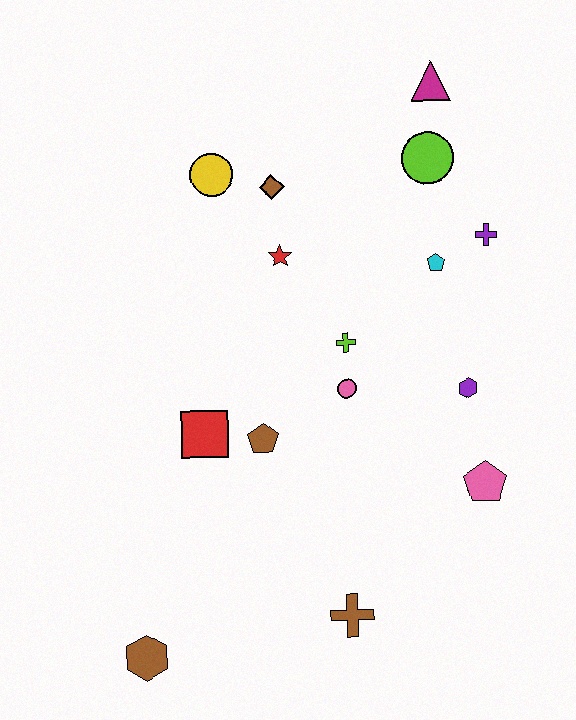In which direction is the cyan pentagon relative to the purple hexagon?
The cyan pentagon is above the purple hexagon.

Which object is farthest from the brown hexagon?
The magenta triangle is farthest from the brown hexagon.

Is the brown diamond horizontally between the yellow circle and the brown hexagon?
No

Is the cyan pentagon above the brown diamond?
No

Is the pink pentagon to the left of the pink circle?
No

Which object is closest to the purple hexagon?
The pink pentagon is closest to the purple hexagon.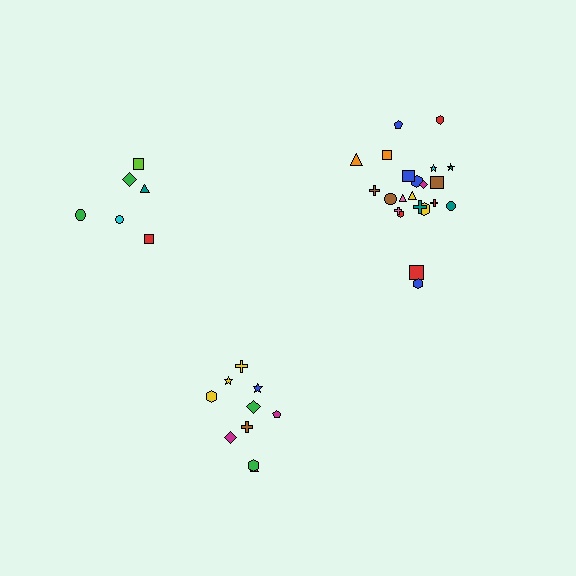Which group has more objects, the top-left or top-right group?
The top-right group.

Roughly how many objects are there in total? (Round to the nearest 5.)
Roughly 40 objects in total.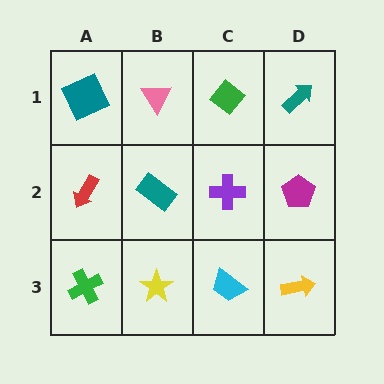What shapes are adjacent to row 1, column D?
A magenta pentagon (row 2, column D), a green diamond (row 1, column C).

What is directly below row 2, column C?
A cyan trapezoid.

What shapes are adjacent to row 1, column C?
A purple cross (row 2, column C), a pink triangle (row 1, column B), a teal arrow (row 1, column D).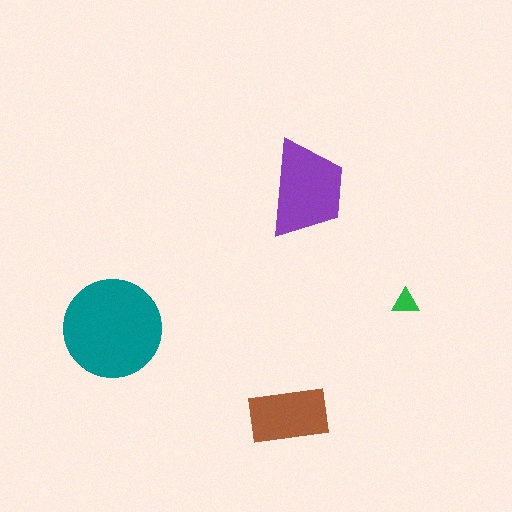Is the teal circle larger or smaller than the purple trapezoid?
Larger.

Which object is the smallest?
The green triangle.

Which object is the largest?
The teal circle.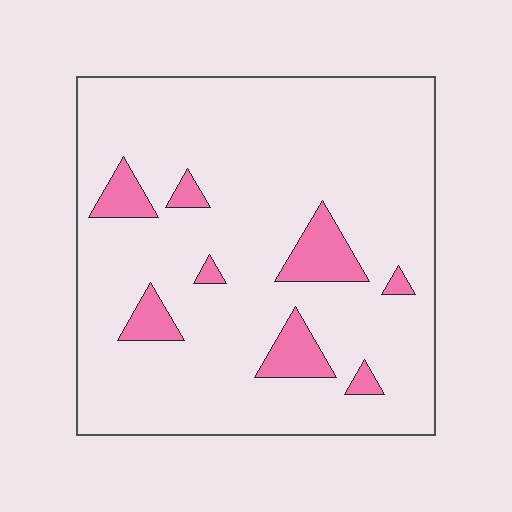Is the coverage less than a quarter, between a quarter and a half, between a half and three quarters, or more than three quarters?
Less than a quarter.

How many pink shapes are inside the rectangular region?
8.